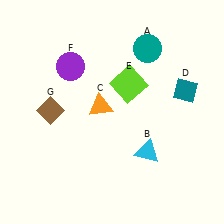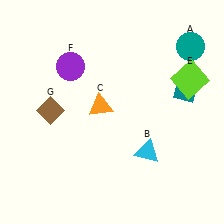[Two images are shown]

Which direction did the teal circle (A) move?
The teal circle (A) moved right.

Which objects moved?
The objects that moved are: the teal circle (A), the lime square (E).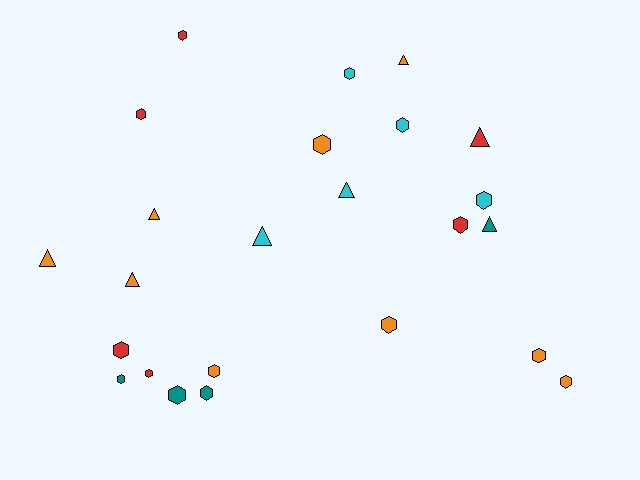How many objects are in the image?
There are 24 objects.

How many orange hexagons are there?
There are 5 orange hexagons.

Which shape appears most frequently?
Hexagon, with 16 objects.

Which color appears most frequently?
Orange, with 9 objects.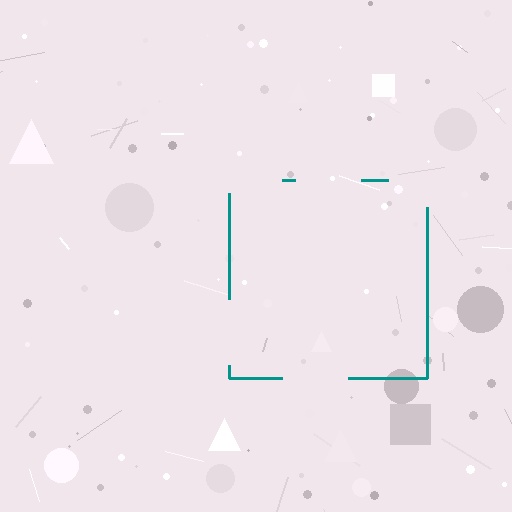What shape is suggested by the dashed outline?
The dashed outline suggests a square.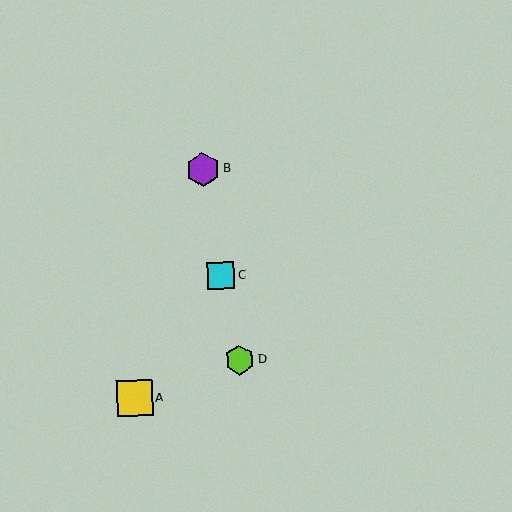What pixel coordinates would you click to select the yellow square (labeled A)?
Click at (135, 398) to select the yellow square A.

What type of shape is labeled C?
Shape C is a cyan square.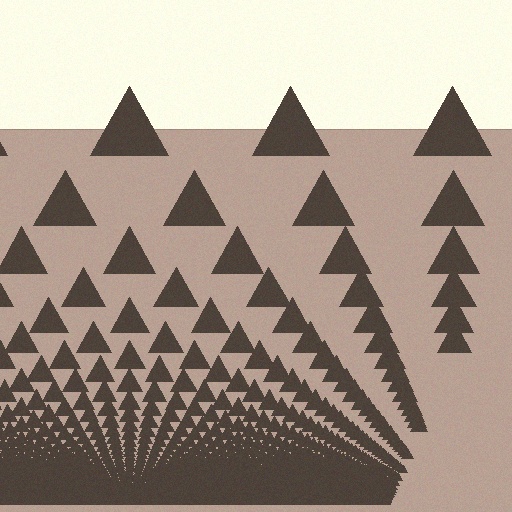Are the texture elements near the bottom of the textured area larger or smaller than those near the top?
Smaller. The gradient is inverted — elements near the bottom are smaller and denser.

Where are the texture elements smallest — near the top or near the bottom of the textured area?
Near the bottom.